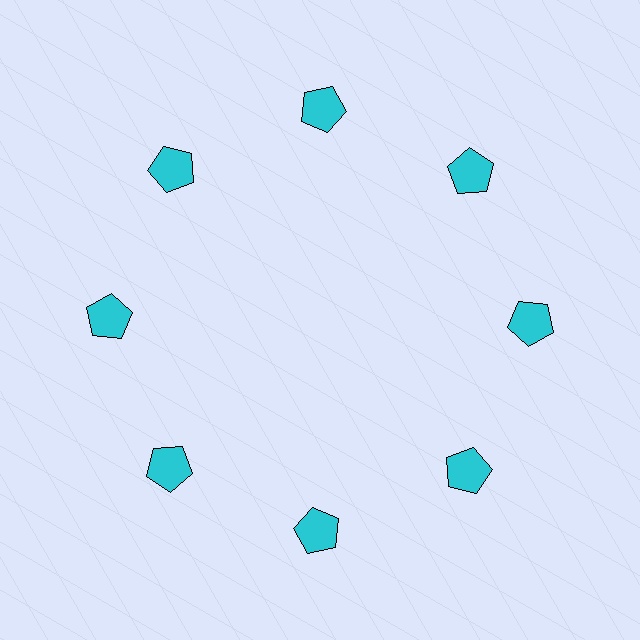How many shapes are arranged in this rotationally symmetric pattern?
There are 8 shapes, arranged in 8 groups of 1.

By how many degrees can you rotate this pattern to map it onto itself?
The pattern maps onto itself every 45 degrees of rotation.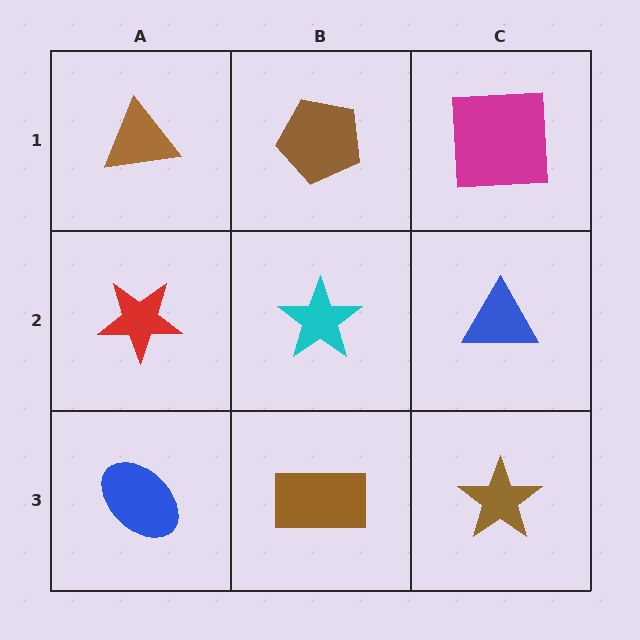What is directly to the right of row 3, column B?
A brown star.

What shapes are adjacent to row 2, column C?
A magenta square (row 1, column C), a brown star (row 3, column C), a cyan star (row 2, column B).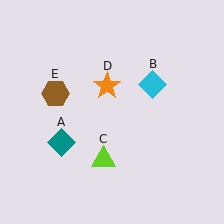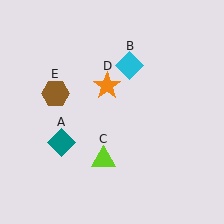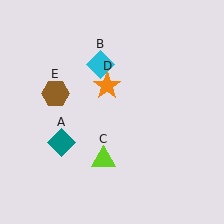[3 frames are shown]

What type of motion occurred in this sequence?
The cyan diamond (object B) rotated counterclockwise around the center of the scene.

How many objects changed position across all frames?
1 object changed position: cyan diamond (object B).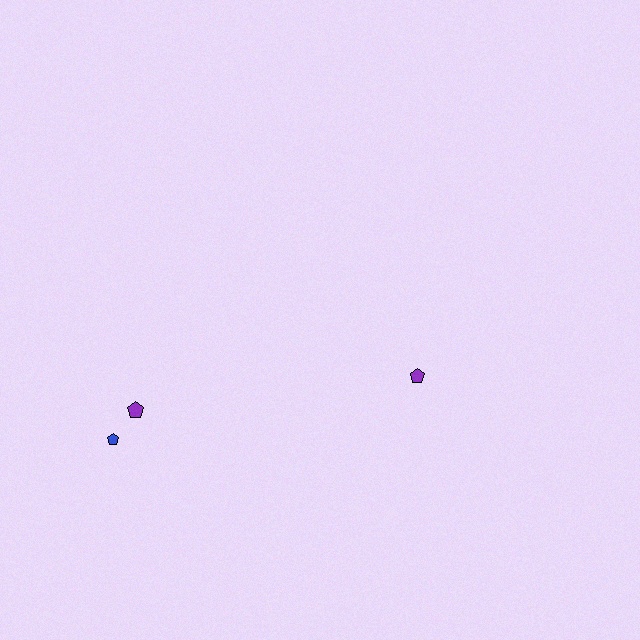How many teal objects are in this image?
There are no teal objects.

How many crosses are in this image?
There are no crosses.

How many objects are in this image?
There are 3 objects.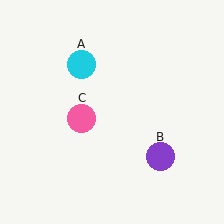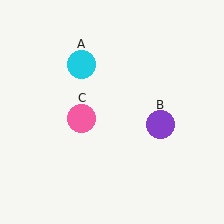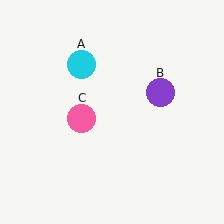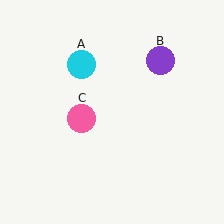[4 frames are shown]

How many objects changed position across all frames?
1 object changed position: purple circle (object B).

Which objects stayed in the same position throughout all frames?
Cyan circle (object A) and pink circle (object C) remained stationary.